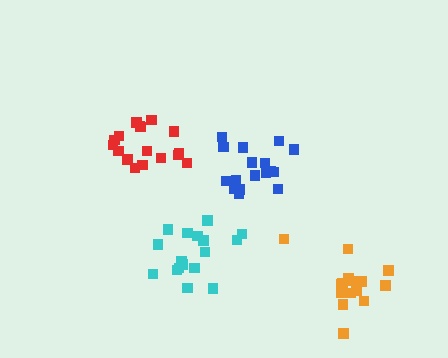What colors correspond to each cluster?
The clusters are colored: orange, blue, red, cyan.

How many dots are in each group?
Group 1: 15 dots, Group 2: 17 dots, Group 3: 17 dots, Group 4: 17 dots (66 total).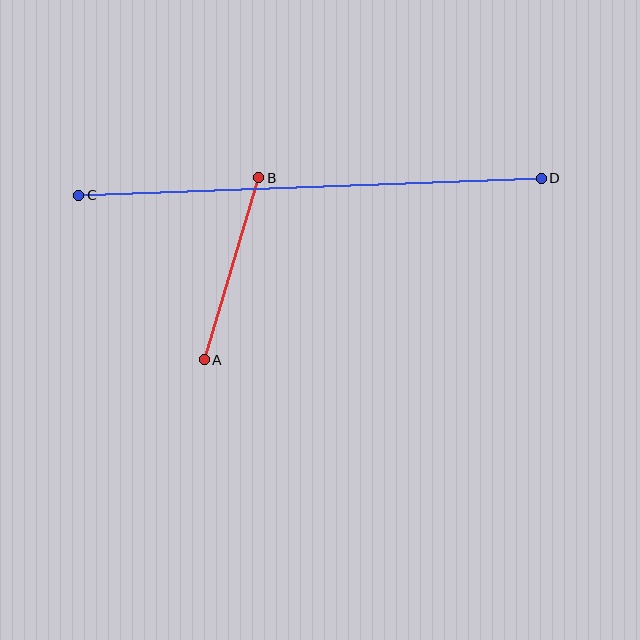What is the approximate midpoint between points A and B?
The midpoint is at approximately (231, 269) pixels.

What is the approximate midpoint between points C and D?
The midpoint is at approximately (310, 187) pixels.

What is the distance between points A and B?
The distance is approximately 190 pixels.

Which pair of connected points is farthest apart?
Points C and D are farthest apart.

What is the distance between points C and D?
The distance is approximately 463 pixels.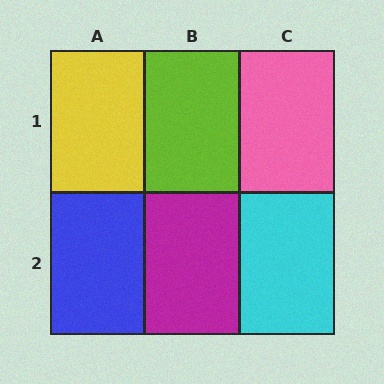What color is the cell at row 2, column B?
Magenta.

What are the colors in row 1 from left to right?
Yellow, lime, pink.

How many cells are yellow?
1 cell is yellow.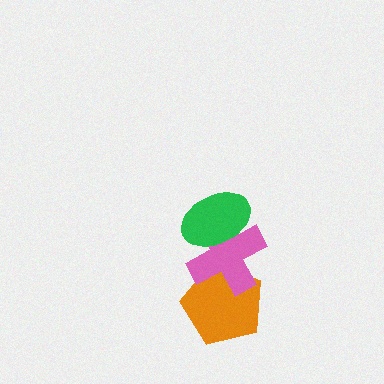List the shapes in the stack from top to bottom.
From top to bottom: the green ellipse, the pink cross, the orange pentagon.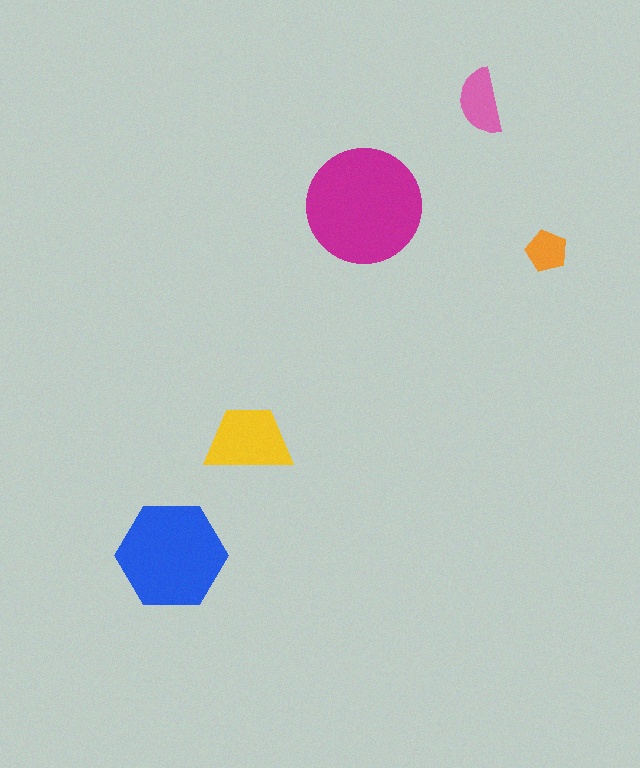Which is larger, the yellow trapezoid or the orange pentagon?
The yellow trapezoid.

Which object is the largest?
The magenta circle.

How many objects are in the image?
There are 5 objects in the image.